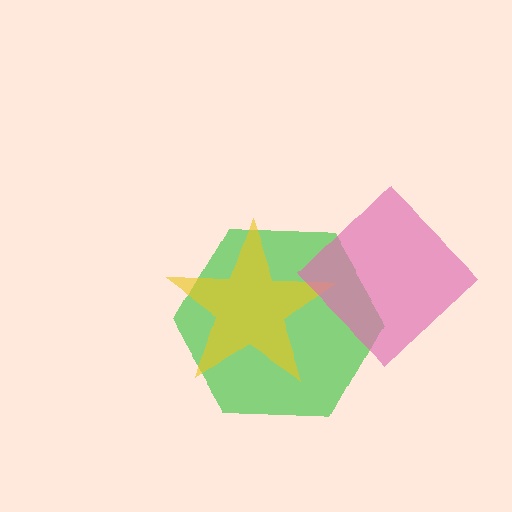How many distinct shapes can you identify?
There are 3 distinct shapes: a green hexagon, a yellow star, a pink diamond.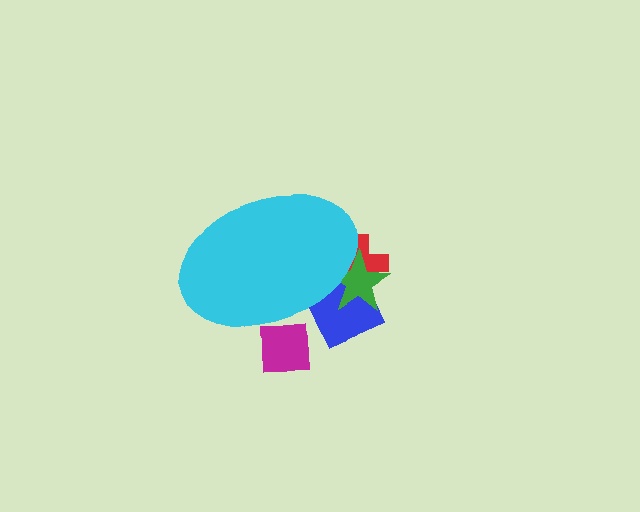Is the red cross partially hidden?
Yes, the red cross is partially hidden behind the cyan ellipse.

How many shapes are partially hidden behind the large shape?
4 shapes are partially hidden.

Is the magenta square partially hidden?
Yes, the magenta square is partially hidden behind the cyan ellipse.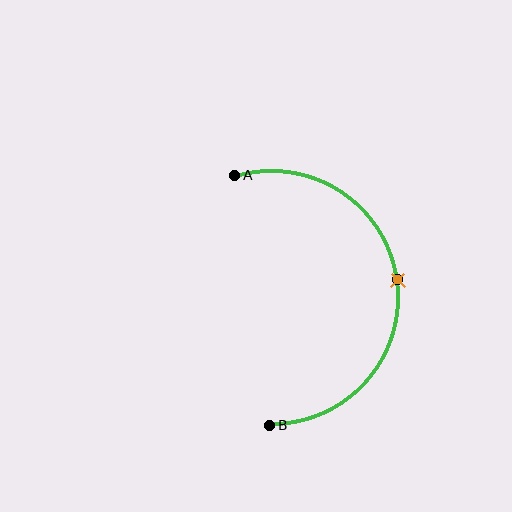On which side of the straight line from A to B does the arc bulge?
The arc bulges to the right of the straight line connecting A and B.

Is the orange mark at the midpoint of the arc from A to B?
Yes. The orange mark lies on the arc at equal arc-length from both A and B — it is the arc midpoint.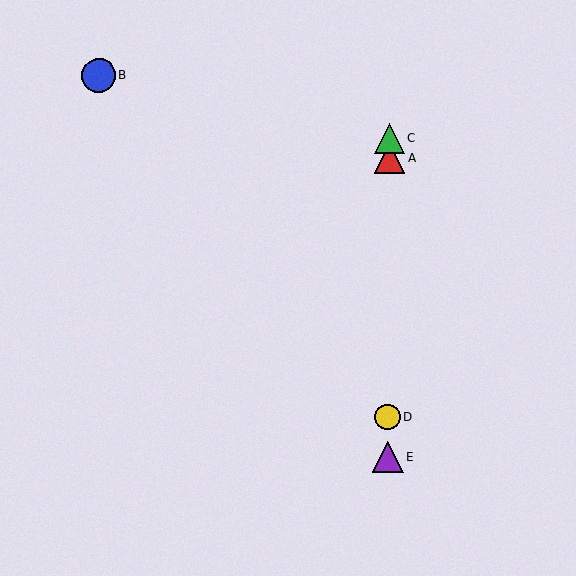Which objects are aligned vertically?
Objects A, C, D, E are aligned vertically.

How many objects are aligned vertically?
4 objects (A, C, D, E) are aligned vertically.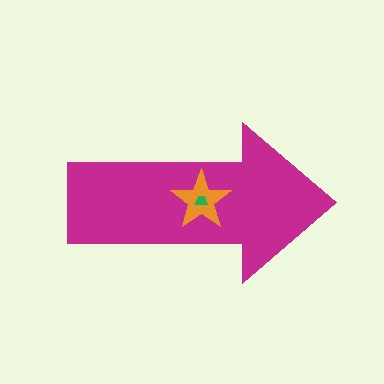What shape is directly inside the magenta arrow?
The orange star.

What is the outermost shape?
The magenta arrow.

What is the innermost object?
The green trapezoid.